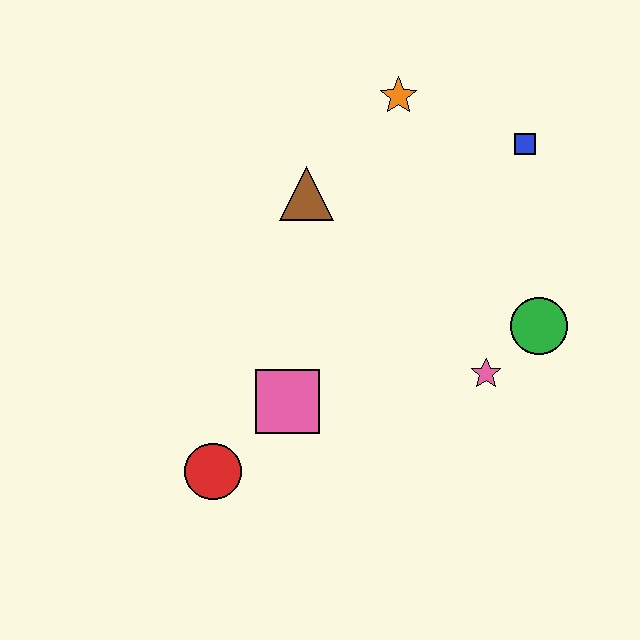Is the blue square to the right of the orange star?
Yes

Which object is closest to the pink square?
The red circle is closest to the pink square.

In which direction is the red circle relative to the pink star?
The red circle is to the left of the pink star.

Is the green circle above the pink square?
Yes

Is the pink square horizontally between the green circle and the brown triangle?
No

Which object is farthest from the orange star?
The red circle is farthest from the orange star.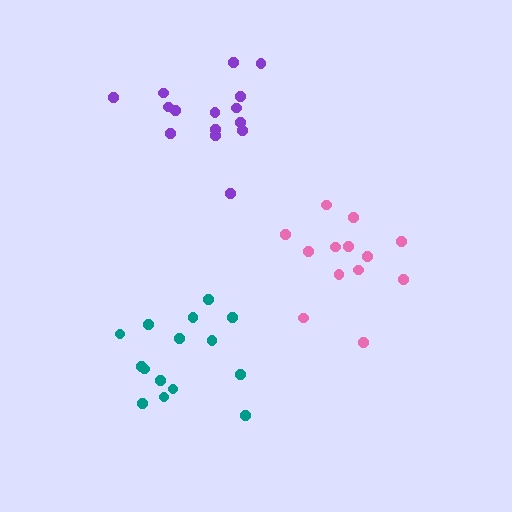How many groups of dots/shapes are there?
There are 3 groups.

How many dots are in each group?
Group 1: 15 dots, Group 2: 13 dots, Group 3: 15 dots (43 total).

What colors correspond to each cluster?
The clusters are colored: teal, pink, purple.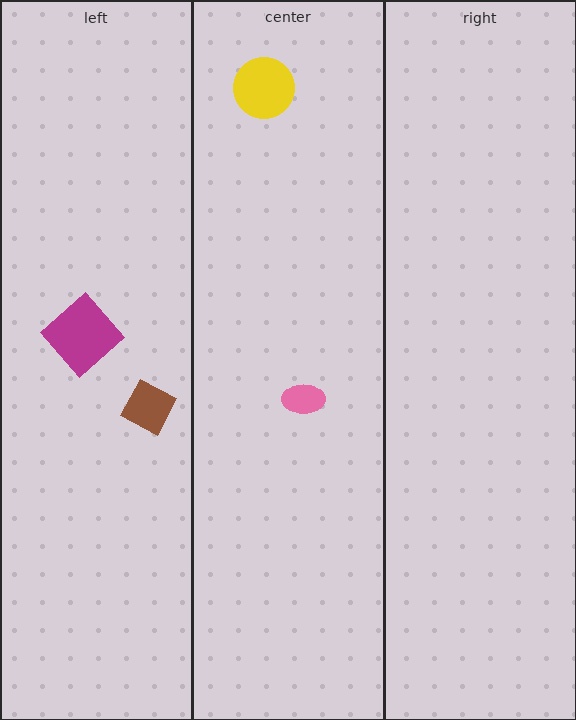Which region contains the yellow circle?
The center region.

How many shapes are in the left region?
2.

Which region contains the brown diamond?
The left region.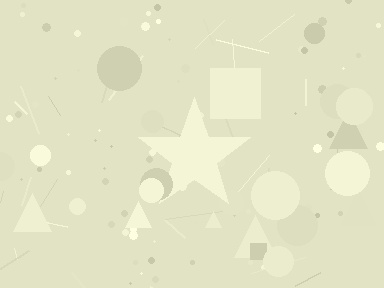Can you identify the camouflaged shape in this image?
The camouflaged shape is a star.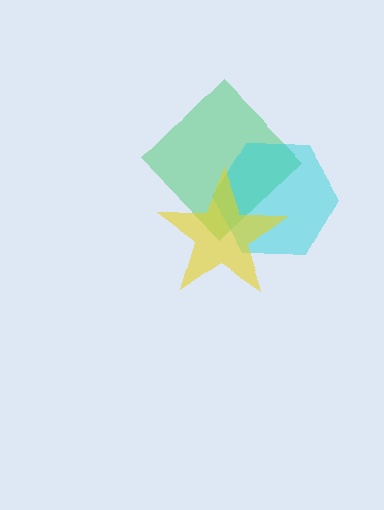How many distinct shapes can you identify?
There are 3 distinct shapes: a green diamond, a cyan hexagon, a yellow star.